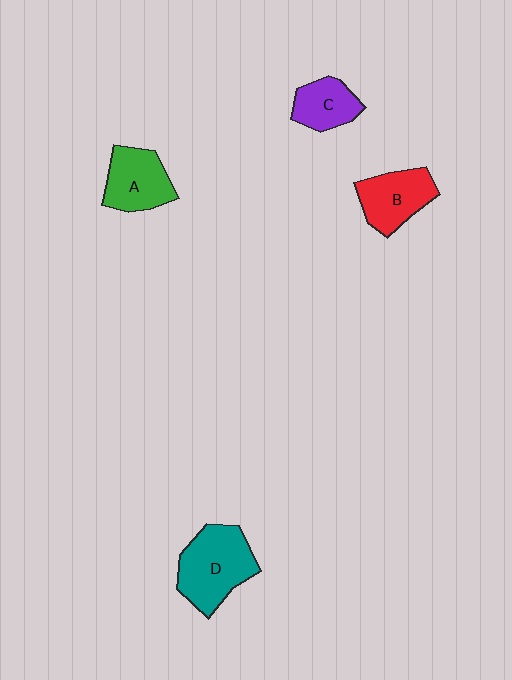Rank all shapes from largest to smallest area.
From largest to smallest: D (teal), A (green), B (red), C (purple).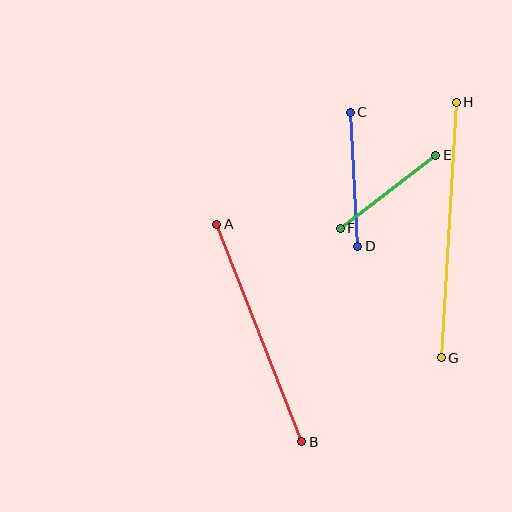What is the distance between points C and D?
The distance is approximately 134 pixels.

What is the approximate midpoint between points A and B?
The midpoint is at approximately (259, 333) pixels.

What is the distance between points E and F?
The distance is approximately 120 pixels.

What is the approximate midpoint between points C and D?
The midpoint is at approximately (354, 179) pixels.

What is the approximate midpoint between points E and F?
The midpoint is at approximately (388, 192) pixels.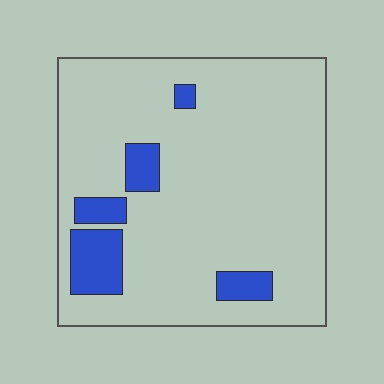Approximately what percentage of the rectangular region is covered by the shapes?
Approximately 10%.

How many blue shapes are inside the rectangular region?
5.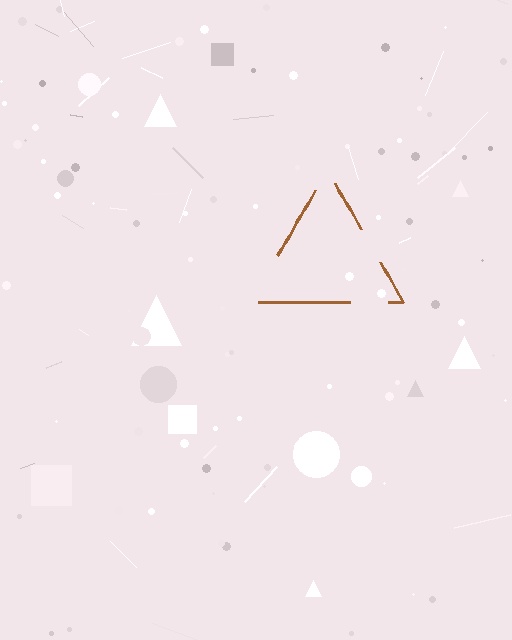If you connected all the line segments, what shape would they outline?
They would outline a triangle.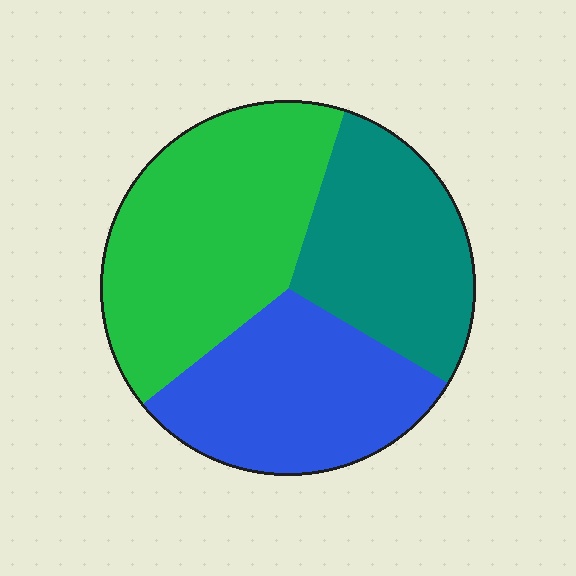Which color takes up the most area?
Green, at roughly 40%.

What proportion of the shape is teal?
Teal takes up between a quarter and a half of the shape.